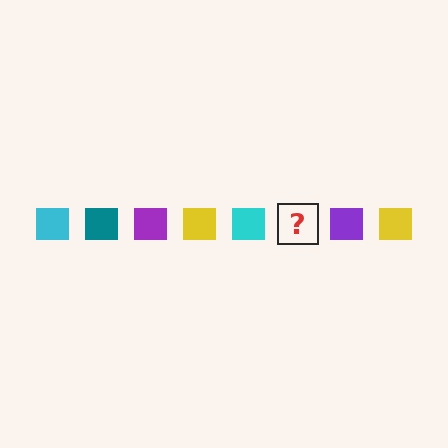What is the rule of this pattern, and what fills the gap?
The rule is that the pattern cycles through cyan, teal, purple, yellow squares. The gap should be filled with a teal square.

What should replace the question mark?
The question mark should be replaced with a teal square.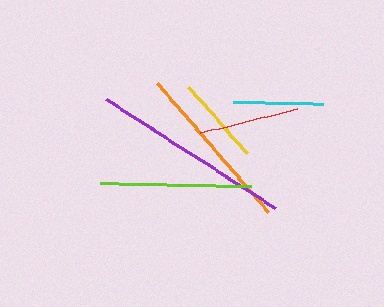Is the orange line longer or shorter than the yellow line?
The orange line is longer than the yellow line.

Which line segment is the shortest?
The yellow line is the shortest at approximately 89 pixels.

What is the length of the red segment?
The red segment is approximately 100 pixels long.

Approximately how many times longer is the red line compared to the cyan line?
The red line is approximately 1.1 times the length of the cyan line.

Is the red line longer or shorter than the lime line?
The lime line is longer than the red line.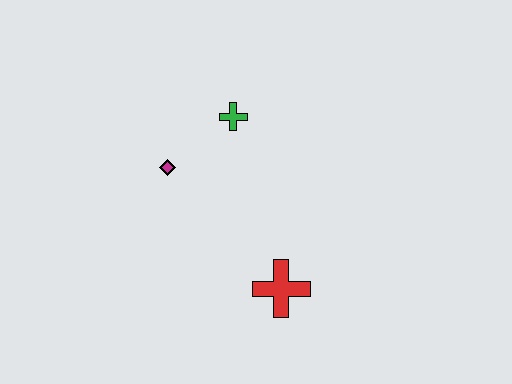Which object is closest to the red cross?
The magenta diamond is closest to the red cross.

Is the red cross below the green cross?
Yes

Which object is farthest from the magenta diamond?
The red cross is farthest from the magenta diamond.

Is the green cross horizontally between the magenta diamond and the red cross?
Yes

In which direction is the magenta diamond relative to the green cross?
The magenta diamond is to the left of the green cross.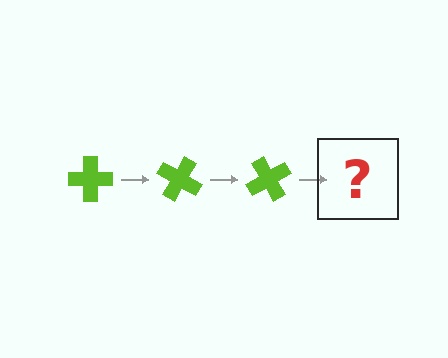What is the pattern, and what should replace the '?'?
The pattern is that the cross rotates 30 degrees each step. The '?' should be a lime cross rotated 90 degrees.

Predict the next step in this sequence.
The next step is a lime cross rotated 90 degrees.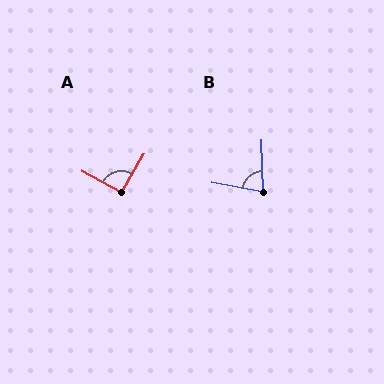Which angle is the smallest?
B, at approximately 79 degrees.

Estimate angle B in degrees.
Approximately 79 degrees.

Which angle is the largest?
A, at approximately 92 degrees.